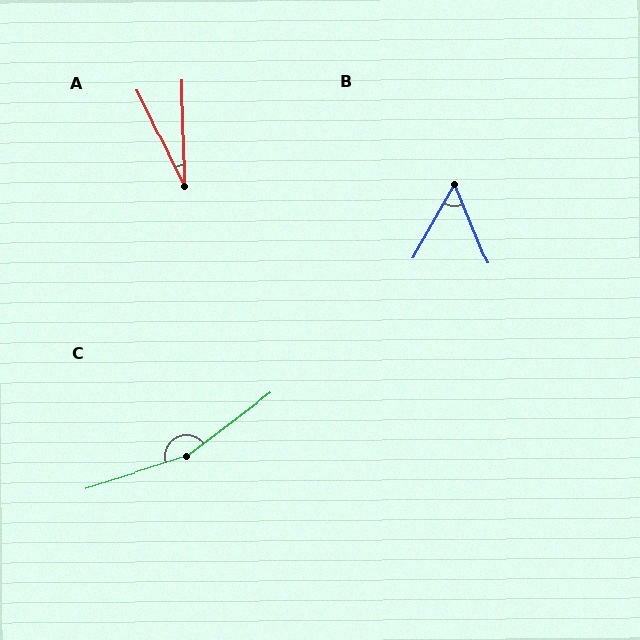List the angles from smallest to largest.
A (25°), B (52°), C (161°).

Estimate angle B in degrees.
Approximately 52 degrees.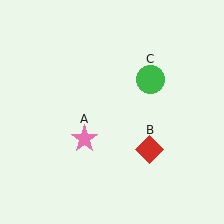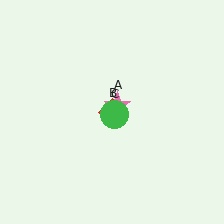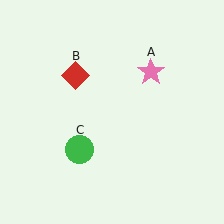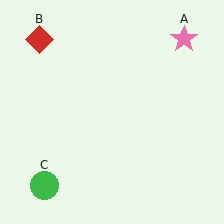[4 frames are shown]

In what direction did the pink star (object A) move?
The pink star (object A) moved up and to the right.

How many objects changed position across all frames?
3 objects changed position: pink star (object A), red diamond (object B), green circle (object C).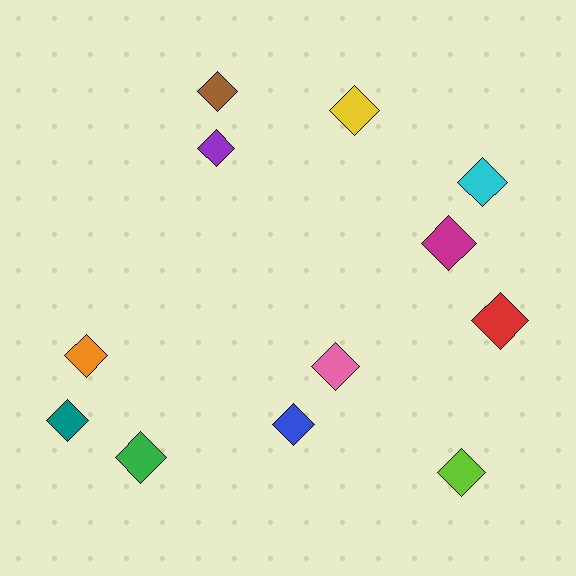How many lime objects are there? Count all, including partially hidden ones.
There is 1 lime object.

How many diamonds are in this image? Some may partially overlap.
There are 12 diamonds.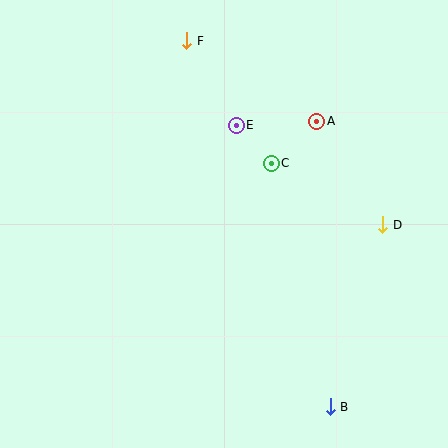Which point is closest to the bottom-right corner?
Point B is closest to the bottom-right corner.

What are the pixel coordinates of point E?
Point E is at (236, 125).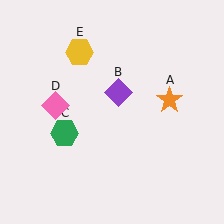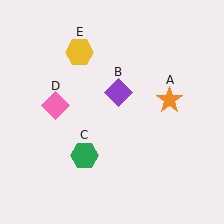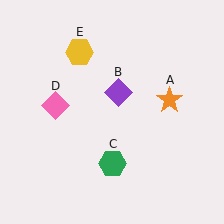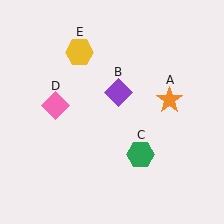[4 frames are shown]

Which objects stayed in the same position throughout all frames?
Orange star (object A) and purple diamond (object B) and pink diamond (object D) and yellow hexagon (object E) remained stationary.